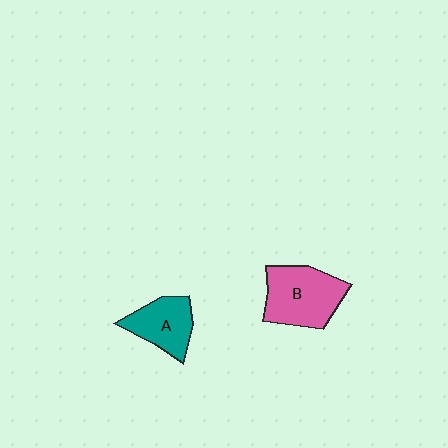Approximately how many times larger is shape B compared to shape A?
Approximately 1.4 times.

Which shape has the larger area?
Shape B (pink).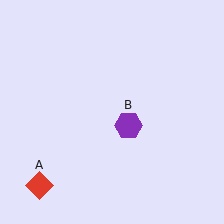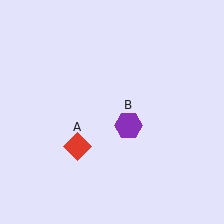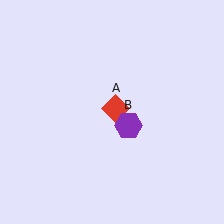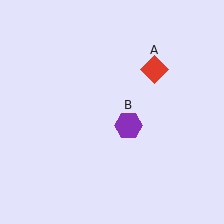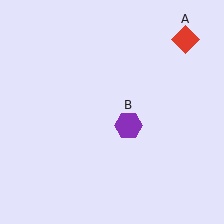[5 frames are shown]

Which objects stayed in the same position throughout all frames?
Purple hexagon (object B) remained stationary.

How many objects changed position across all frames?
1 object changed position: red diamond (object A).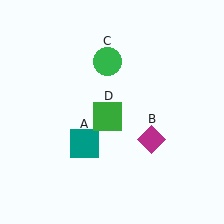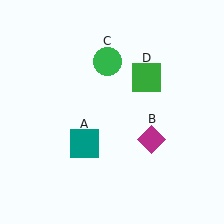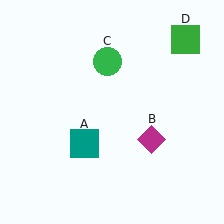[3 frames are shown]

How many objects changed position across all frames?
1 object changed position: green square (object D).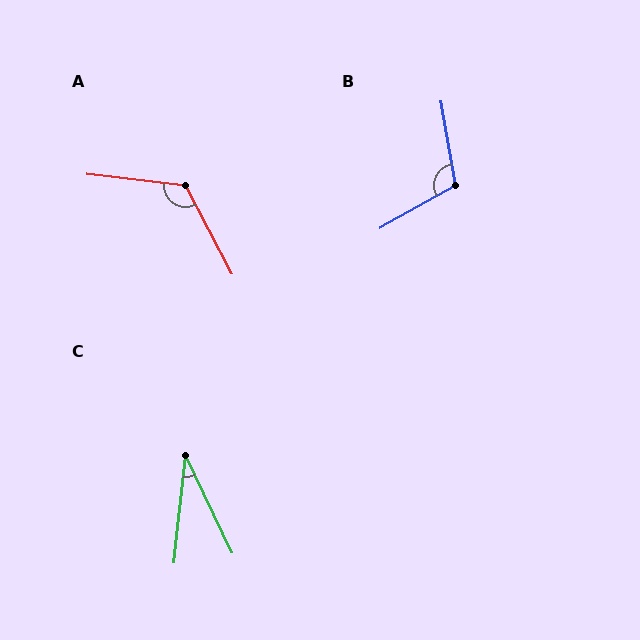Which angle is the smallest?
C, at approximately 32 degrees.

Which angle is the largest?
A, at approximately 124 degrees.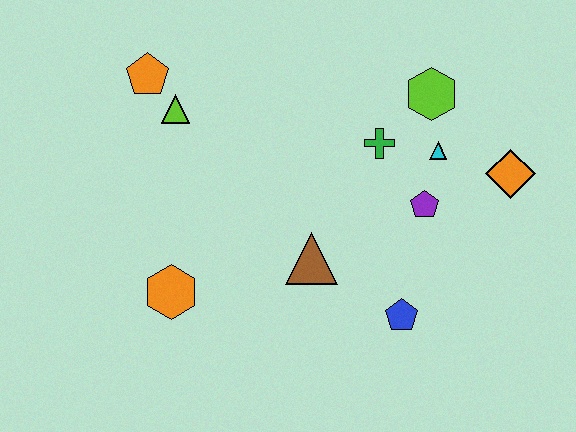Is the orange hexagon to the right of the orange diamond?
No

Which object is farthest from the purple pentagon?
The orange pentagon is farthest from the purple pentagon.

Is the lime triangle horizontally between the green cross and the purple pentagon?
No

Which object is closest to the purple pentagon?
The cyan triangle is closest to the purple pentagon.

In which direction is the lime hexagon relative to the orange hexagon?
The lime hexagon is to the right of the orange hexagon.